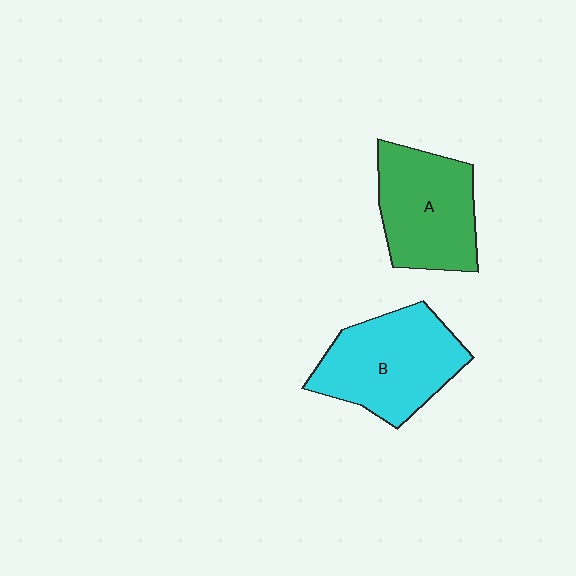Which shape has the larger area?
Shape B (cyan).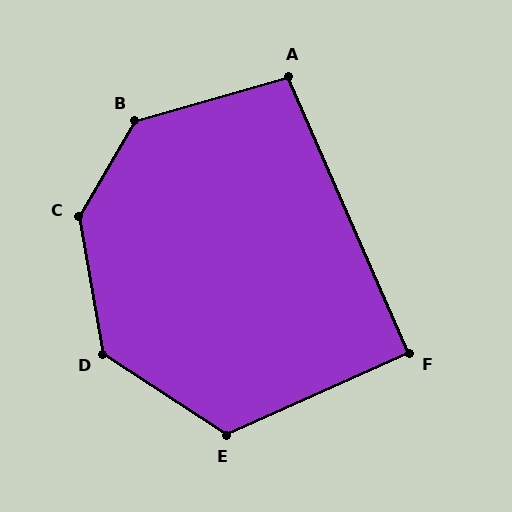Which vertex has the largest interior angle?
C, at approximately 140 degrees.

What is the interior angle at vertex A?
Approximately 98 degrees (obtuse).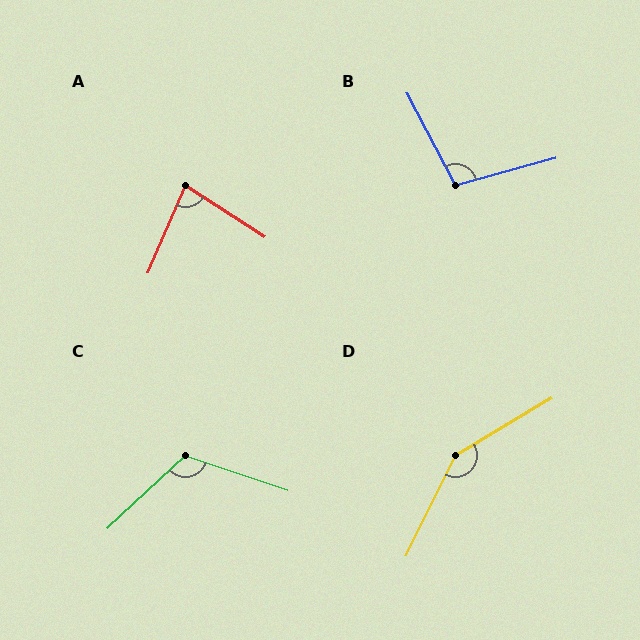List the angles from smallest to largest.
A (80°), B (102°), C (118°), D (147°).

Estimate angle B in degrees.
Approximately 102 degrees.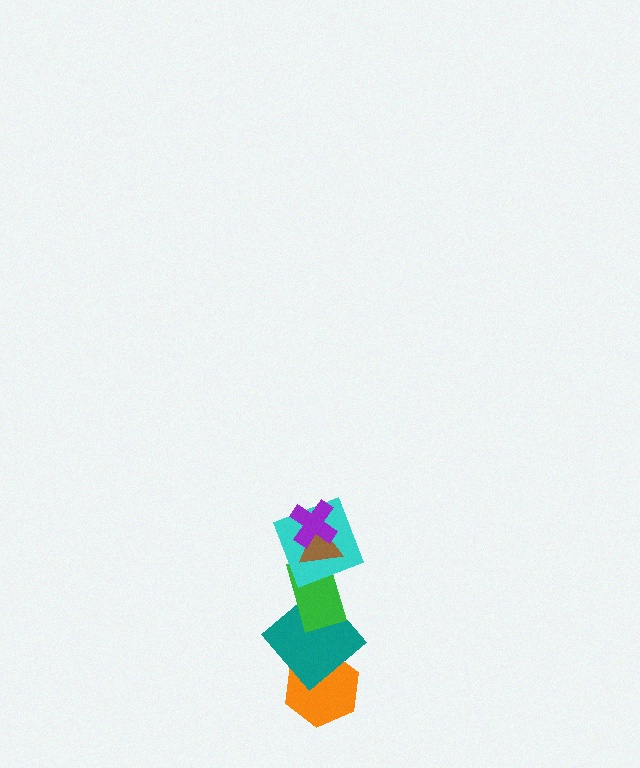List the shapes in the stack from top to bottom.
From top to bottom: the purple cross, the brown triangle, the cyan square, the green rectangle, the teal diamond, the orange hexagon.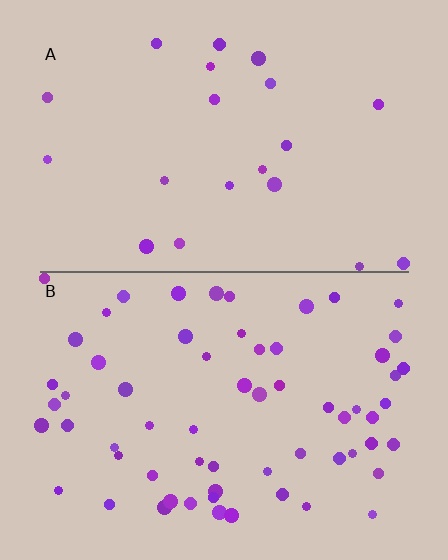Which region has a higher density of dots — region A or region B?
B (the bottom).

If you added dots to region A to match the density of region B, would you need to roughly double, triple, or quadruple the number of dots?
Approximately triple.